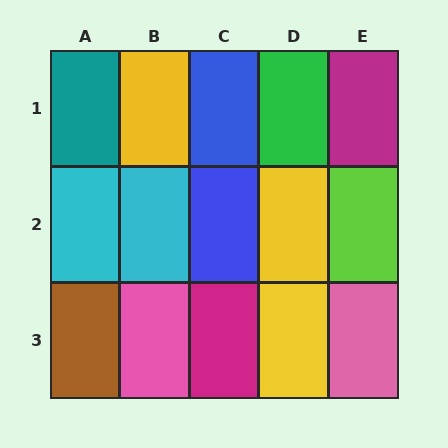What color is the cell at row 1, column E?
Magenta.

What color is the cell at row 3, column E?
Pink.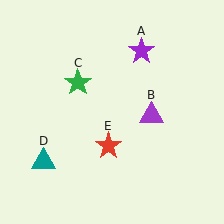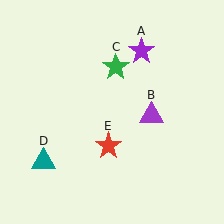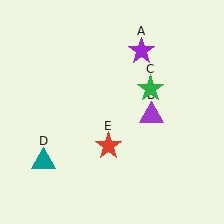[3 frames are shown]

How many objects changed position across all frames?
1 object changed position: green star (object C).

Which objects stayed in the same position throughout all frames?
Purple star (object A) and purple triangle (object B) and teal triangle (object D) and red star (object E) remained stationary.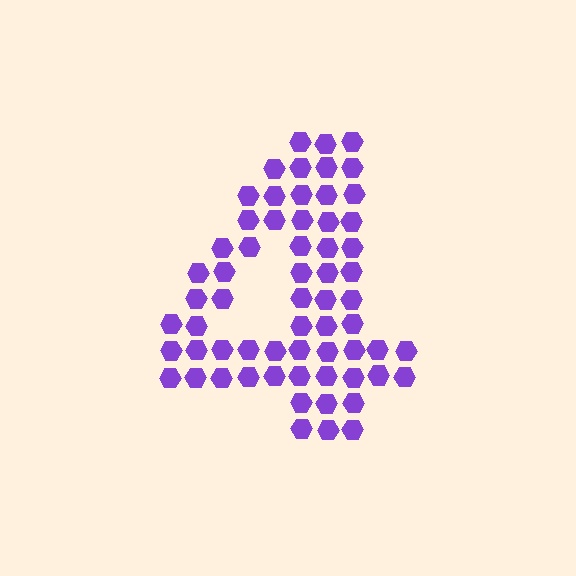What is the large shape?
The large shape is the digit 4.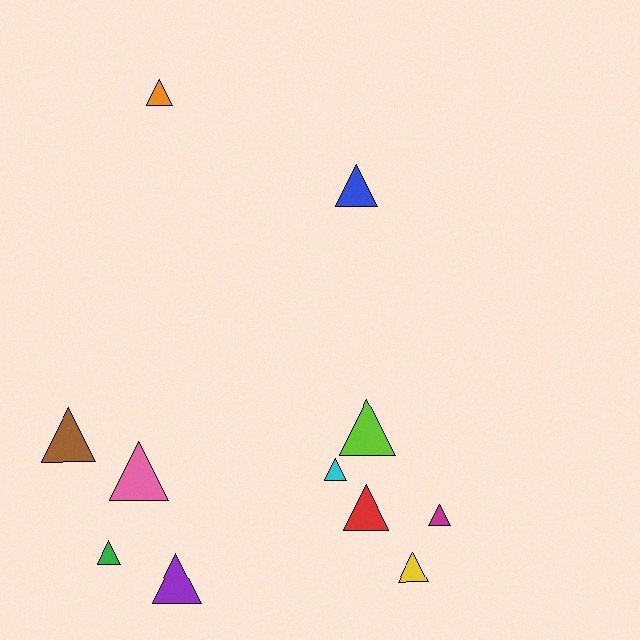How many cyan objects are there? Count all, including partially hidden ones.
There is 1 cyan object.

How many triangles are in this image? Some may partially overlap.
There are 11 triangles.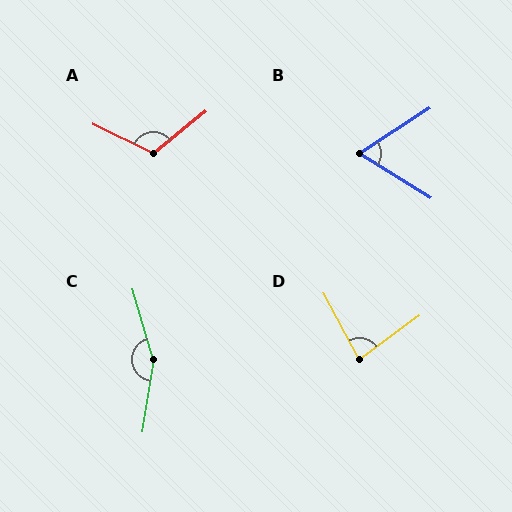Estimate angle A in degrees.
Approximately 115 degrees.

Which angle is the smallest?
B, at approximately 64 degrees.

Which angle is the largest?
C, at approximately 155 degrees.